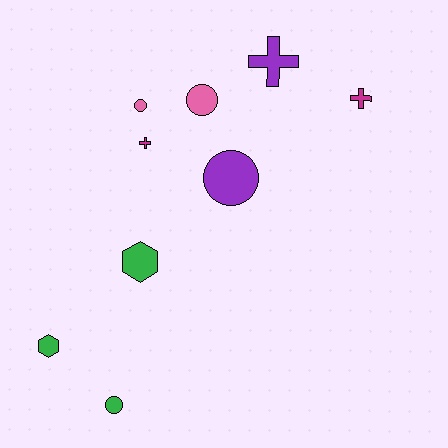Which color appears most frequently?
Green, with 3 objects.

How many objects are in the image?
There are 9 objects.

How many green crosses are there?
There are no green crosses.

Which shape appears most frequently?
Circle, with 4 objects.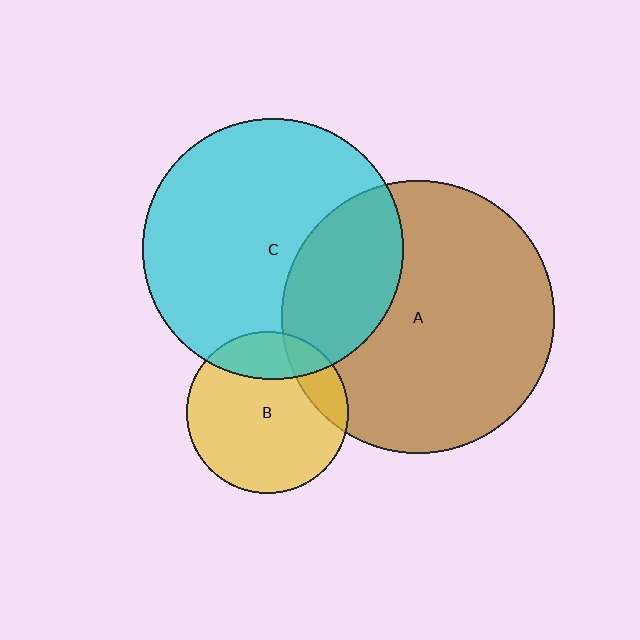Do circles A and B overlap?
Yes.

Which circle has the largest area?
Circle A (brown).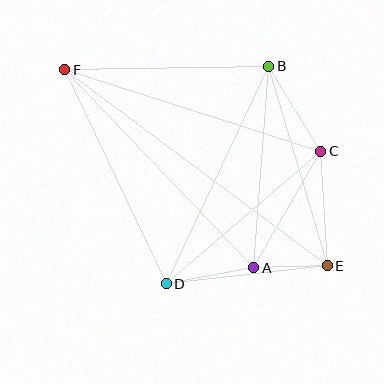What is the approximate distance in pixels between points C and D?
The distance between C and D is approximately 204 pixels.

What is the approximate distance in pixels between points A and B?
The distance between A and B is approximately 202 pixels.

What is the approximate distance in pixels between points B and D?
The distance between B and D is approximately 240 pixels.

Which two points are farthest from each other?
Points E and F are farthest from each other.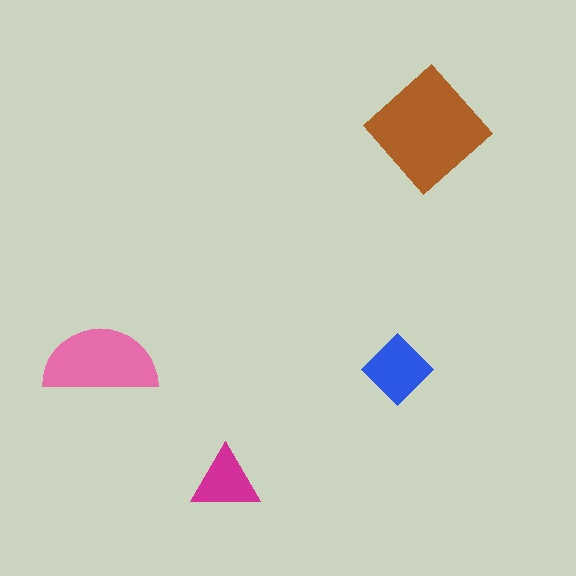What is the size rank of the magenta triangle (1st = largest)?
4th.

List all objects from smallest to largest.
The magenta triangle, the blue diamond, the pink semicircle, the brown diamond.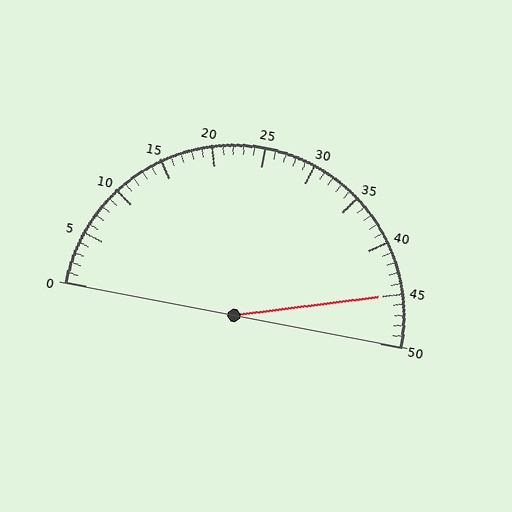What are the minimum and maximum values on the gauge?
The gauge ranges from 0 to 50.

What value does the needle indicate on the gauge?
The needle indicates approximately 45.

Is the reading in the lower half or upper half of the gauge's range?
The reading is in the upper half of the range (0 to 50).